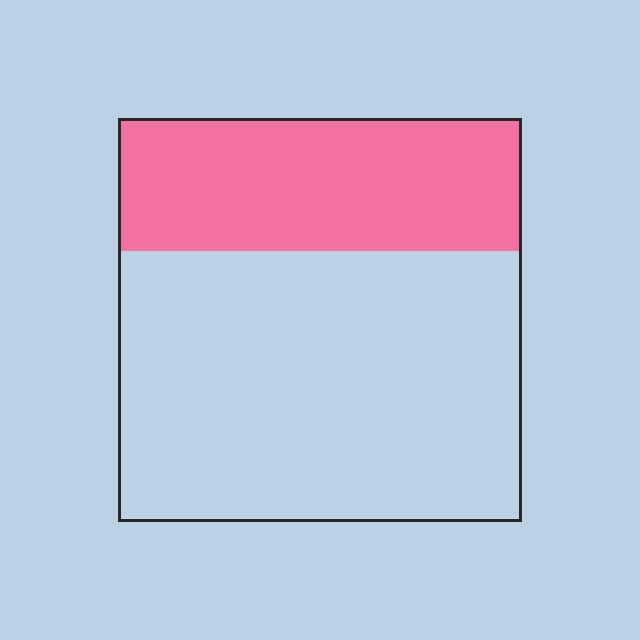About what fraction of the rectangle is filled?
About one third (1/3).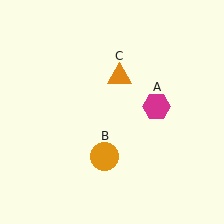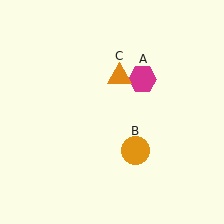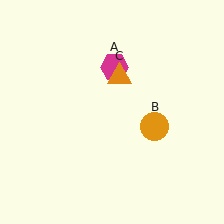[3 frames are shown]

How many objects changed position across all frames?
2 objects changed position: magenta hexagon (object A), orange circle (object B).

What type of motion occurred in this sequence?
The magenta hexagon (object A), orange circle (object B) rotated counterclockwise around the center of the scene.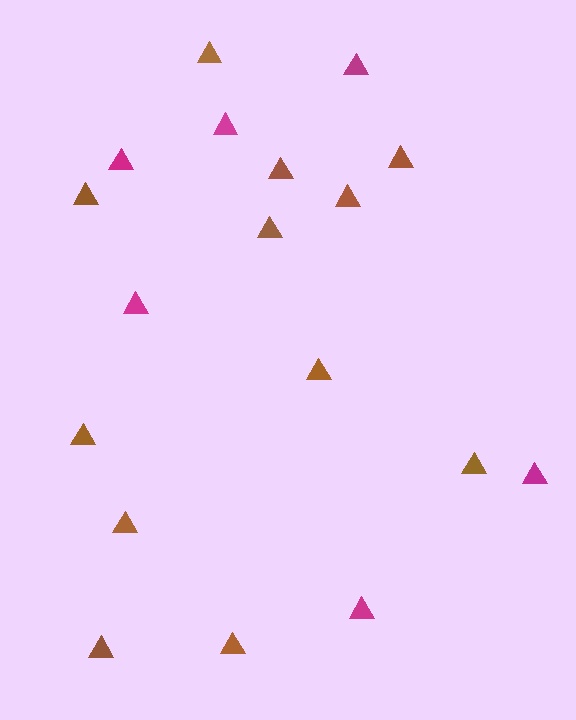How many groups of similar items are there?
There are 2 groups: one group of brown triangles (12) and one group of magenta triangles (6).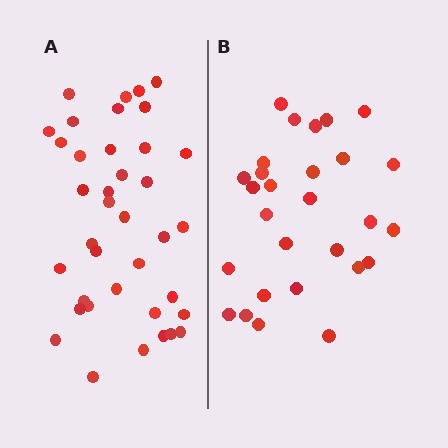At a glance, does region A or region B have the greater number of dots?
Region A (the left region) has more dots.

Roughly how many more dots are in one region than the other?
Region A has roughly 10 or so more dots than region B.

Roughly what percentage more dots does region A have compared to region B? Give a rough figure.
About 35% more.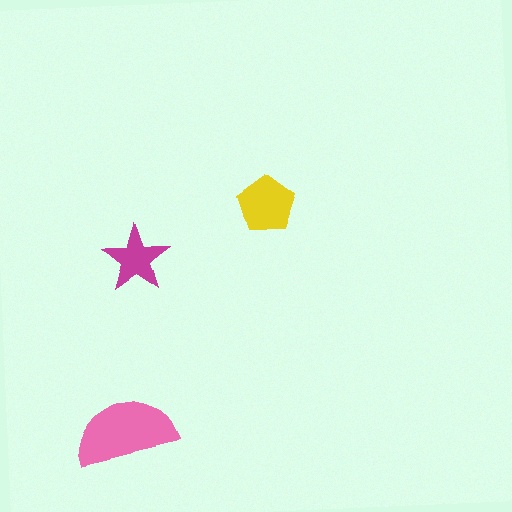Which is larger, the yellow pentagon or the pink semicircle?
The pink semicircle.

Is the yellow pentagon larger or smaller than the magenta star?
Larger.